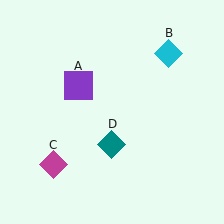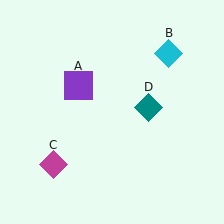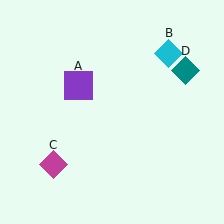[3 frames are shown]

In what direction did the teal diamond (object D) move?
The teal diamond (object D) moved up and to the right.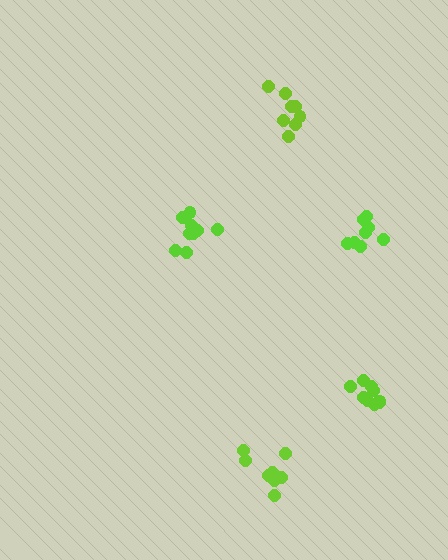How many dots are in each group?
Group 1: 10 dots, Group 2: 8 dots, Group 3: 10 dots, Group 4: 8 dots, Group 5: 9 dots (45 total).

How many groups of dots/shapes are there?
There are 5 groups.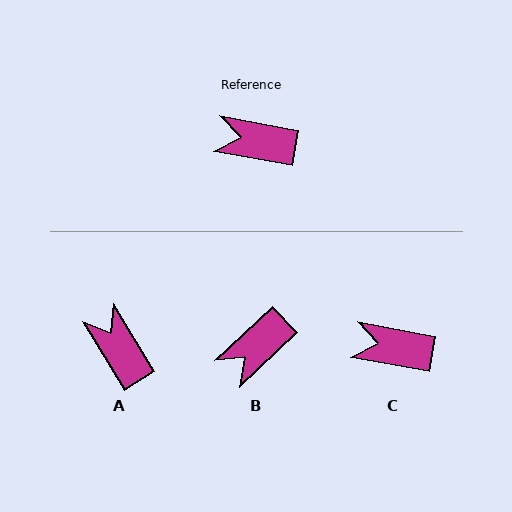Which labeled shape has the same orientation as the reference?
C.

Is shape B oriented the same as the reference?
No, it is off by about 54 degrees.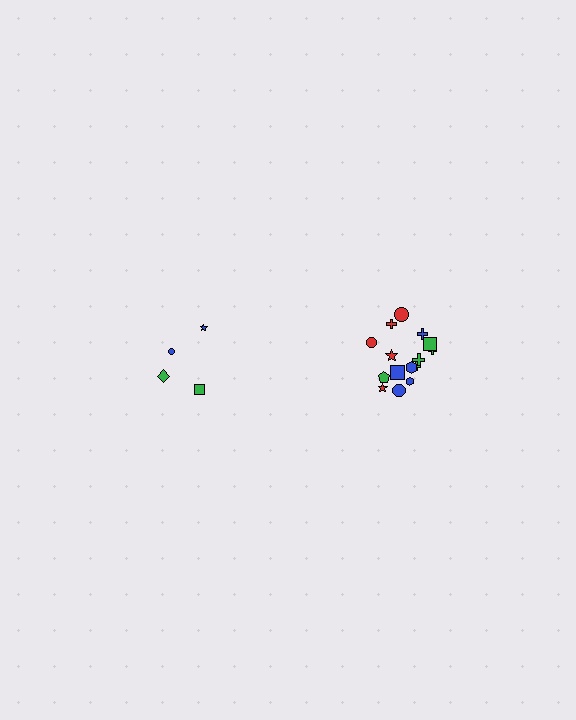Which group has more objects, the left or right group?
The right group.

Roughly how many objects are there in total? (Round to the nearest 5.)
Roughly 20 objects in total.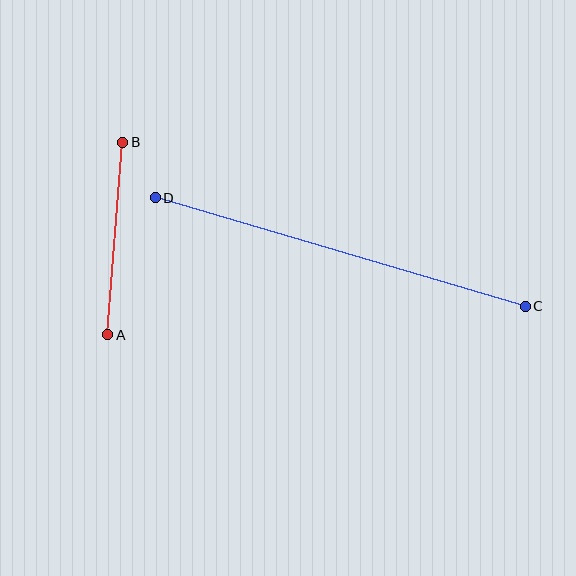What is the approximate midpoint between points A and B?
The midpoint is at approximately (115, 238) pixels.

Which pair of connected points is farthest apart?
Points C and D are farthest apart.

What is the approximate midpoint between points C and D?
The midpoint is at approximately (340, 252) pixels.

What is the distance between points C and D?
The distance is approximately 386 pixels.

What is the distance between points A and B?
The distance is approximately 193 pixels.